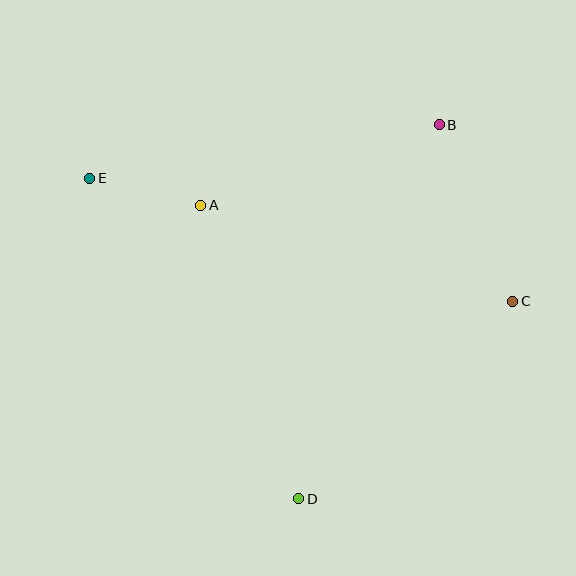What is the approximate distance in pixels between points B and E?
The distance between B and E is approximately 354 pixels.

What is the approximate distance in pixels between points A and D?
The distance between A and D is approximately 310 pixels.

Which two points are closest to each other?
Points A and E are closest to each other.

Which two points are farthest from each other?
Points C and E are farthest from each other.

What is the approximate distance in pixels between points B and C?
The distance between B and C is approximately 191 pixels.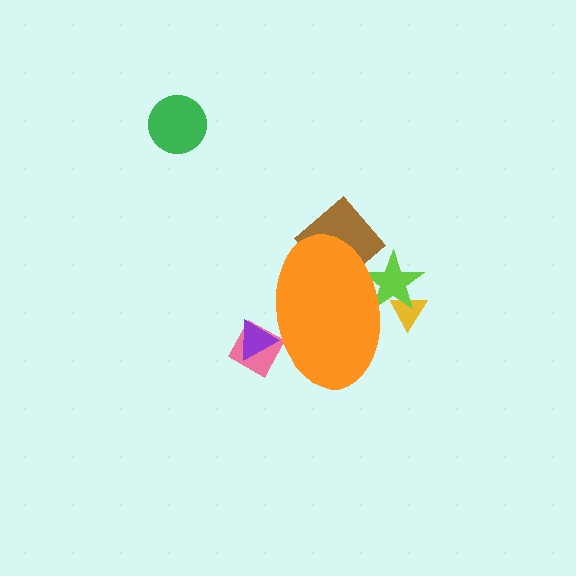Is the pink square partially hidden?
Yes, the pink square is partially hidden behind the orange ellipse.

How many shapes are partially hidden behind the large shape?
5 shapes are partially hidden.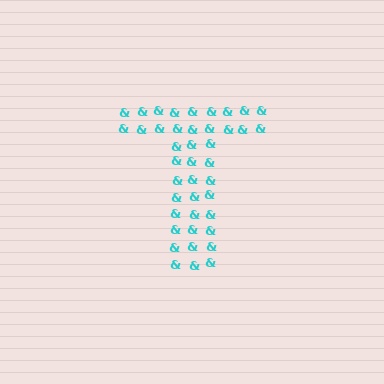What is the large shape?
The large shape is the letter T.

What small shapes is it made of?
It is made of small ampersands.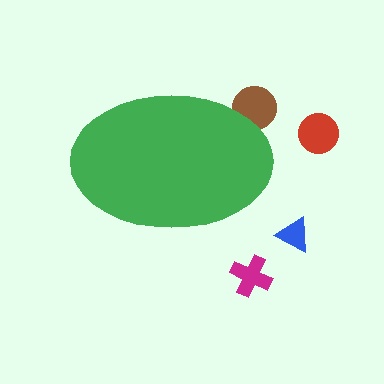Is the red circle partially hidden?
No, the red circle is fully visible.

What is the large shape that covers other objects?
A green ellipse.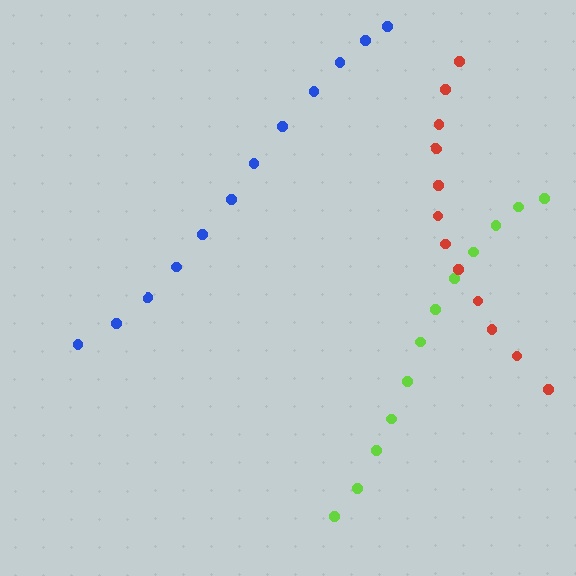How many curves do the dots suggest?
There are 3 distinct paths.